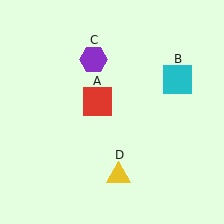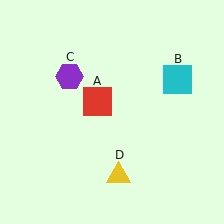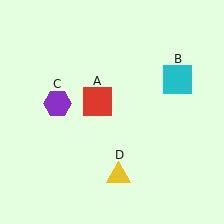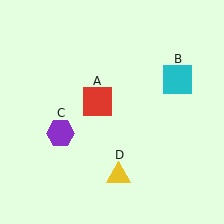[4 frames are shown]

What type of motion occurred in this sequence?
The purple hexagon (object C) rotated counterclockwise around the center of the scene.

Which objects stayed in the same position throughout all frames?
Red square (object A) and cyan square (object B) and yellow triangle (object D) remained stationary.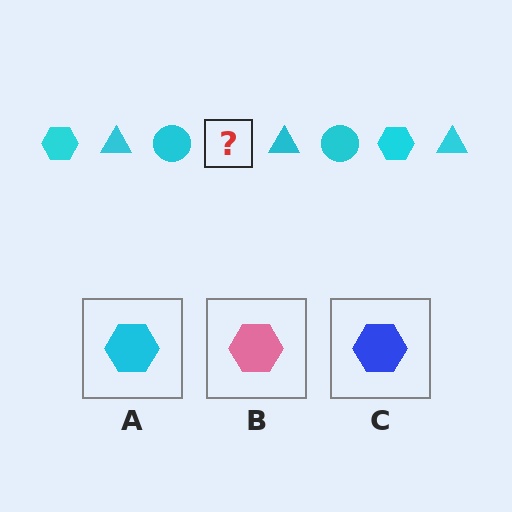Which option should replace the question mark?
Option A.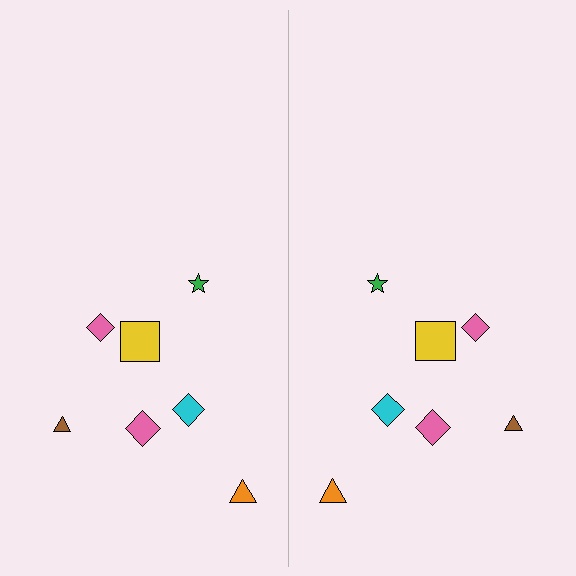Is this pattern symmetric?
Yes, this pattern has bilateral (reflection) symmetry.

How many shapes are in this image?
There are 14 shapes in this image.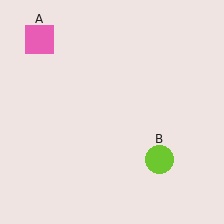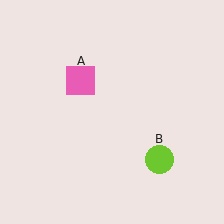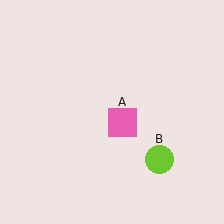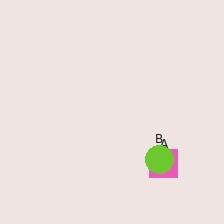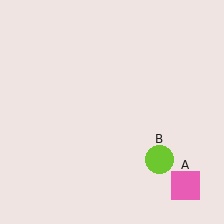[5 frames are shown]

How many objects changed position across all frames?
1 object changed position: pink square (object A).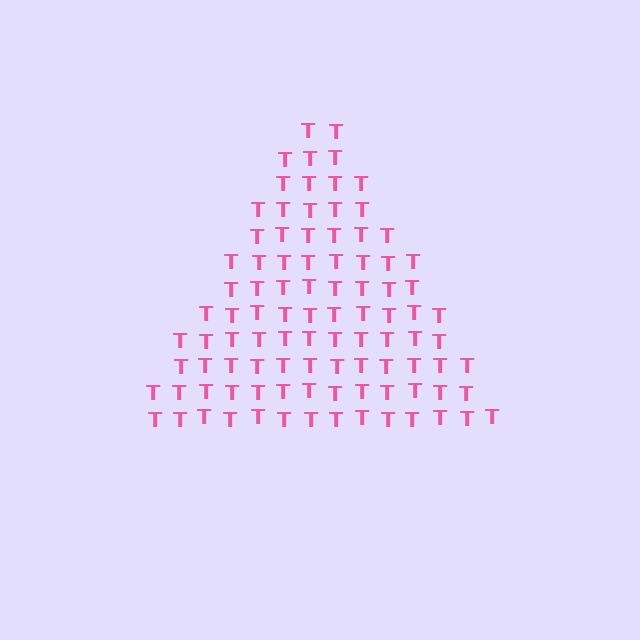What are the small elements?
The small elements are letter T's.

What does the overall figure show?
The overall figure shows a triangle.